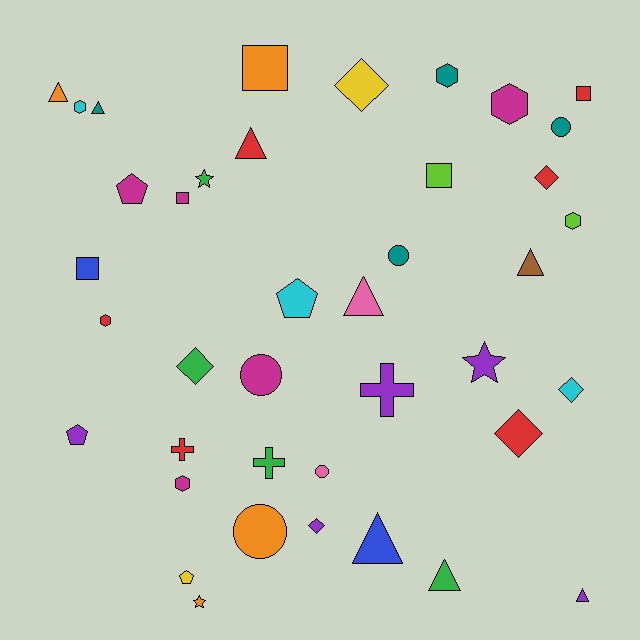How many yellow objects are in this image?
There are 2 yellow objects.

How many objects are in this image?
There are 40 objects.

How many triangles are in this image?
There are 8 triangles.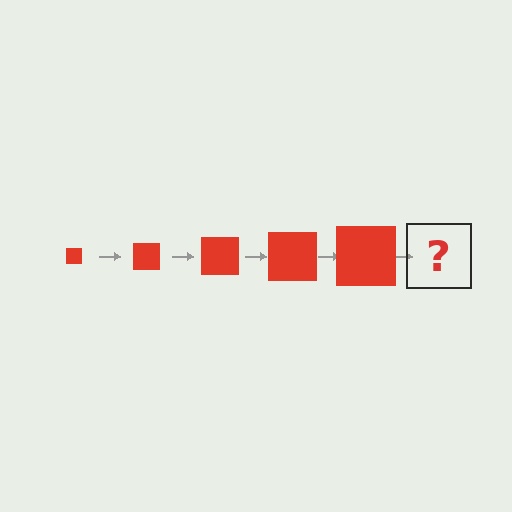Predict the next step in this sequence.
The next step is a red square, larger than the previous one.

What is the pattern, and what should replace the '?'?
The pattern is that the square gets progressively larger each step. The '?' should be a red square, larger than the previous one.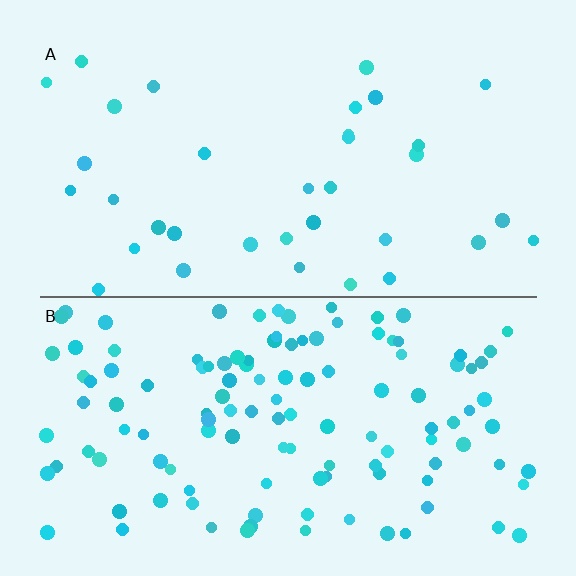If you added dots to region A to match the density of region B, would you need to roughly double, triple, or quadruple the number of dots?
Approximately quadruple.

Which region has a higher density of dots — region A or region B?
B (the bottom).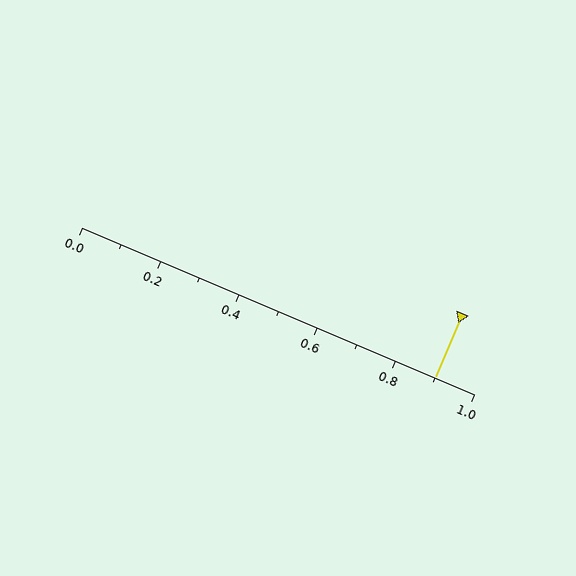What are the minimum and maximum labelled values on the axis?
The axis runs from 0.0 to 1.0.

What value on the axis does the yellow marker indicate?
The marker indicates approximately 0.9.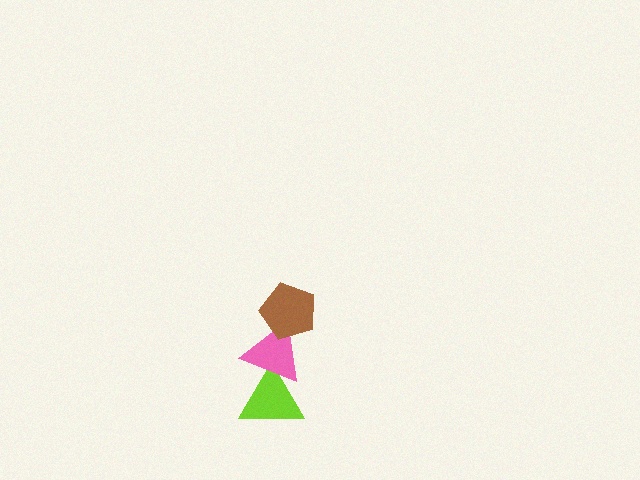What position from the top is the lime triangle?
The lime triangle is 3rd from the top.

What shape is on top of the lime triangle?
The pink triangle is on top of the lime triangle.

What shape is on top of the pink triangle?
The brown pentagon is on top of the pink triangle.